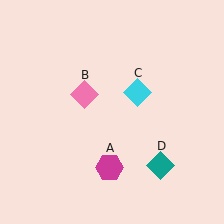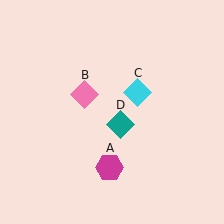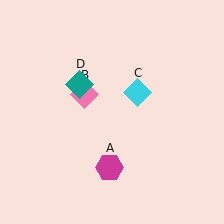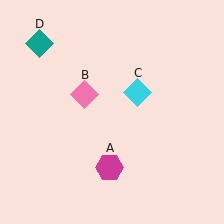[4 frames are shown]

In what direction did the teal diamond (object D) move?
The teal diamond (object D) moved up and to the left.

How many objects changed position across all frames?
1 object changed position: teal diamond (object D).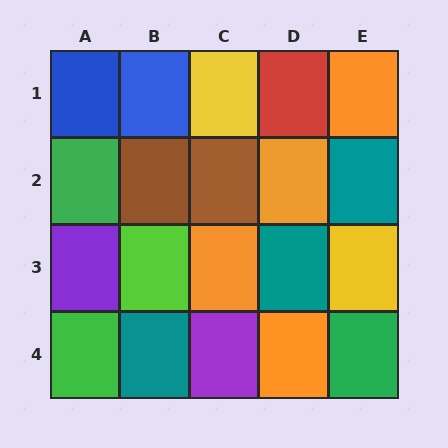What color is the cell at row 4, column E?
Green.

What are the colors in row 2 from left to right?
Green, brown, brown, orange, teal.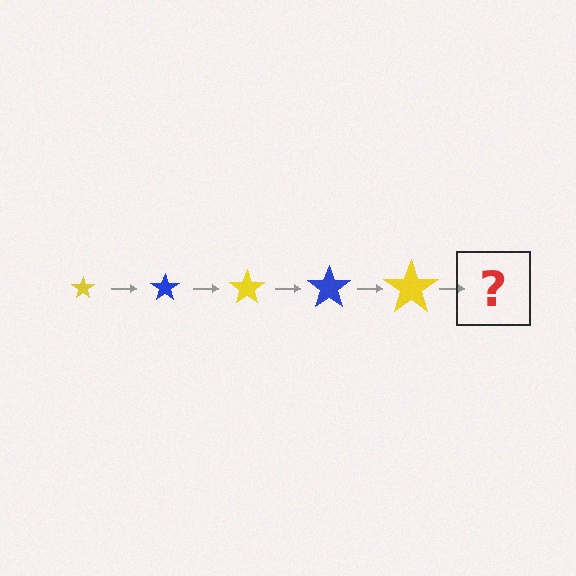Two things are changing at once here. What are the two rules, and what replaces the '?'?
The two rules are that the star grows larger each step and the color cycles through yellow and blue. The '?' should be a blue star, larger than the previous one.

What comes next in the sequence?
The next element should be a blue star, larger than the previous one.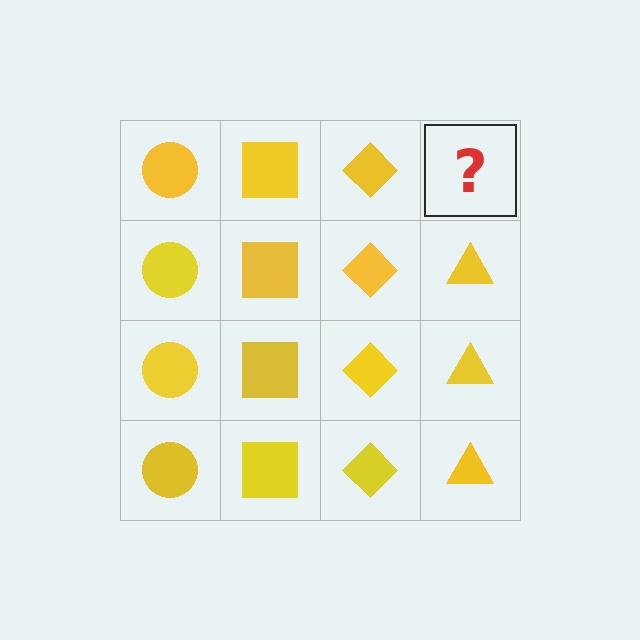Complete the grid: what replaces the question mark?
The question mark should be replaced with a yellow triangle.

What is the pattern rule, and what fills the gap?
The rule is that each column has a consistent shape. The gap should be filled with a yellow triangle.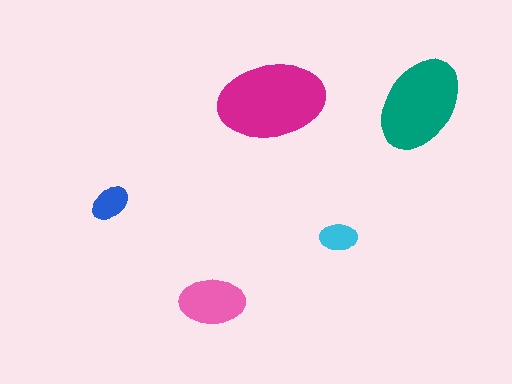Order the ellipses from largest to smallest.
the magenta one, the teal one, the pink one, the blue one, the cyan one.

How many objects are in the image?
There are 5 objects in the image.